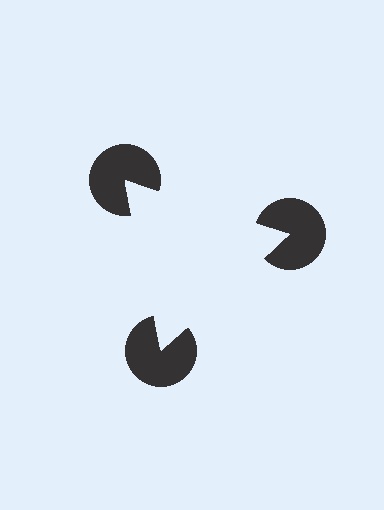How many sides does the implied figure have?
3 sides.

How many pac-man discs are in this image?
There are 3 — one at each vertex of the illusory triangle.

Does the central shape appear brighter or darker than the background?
It typically appears slightly brighter than the background, even though no actual brightness change is drawn.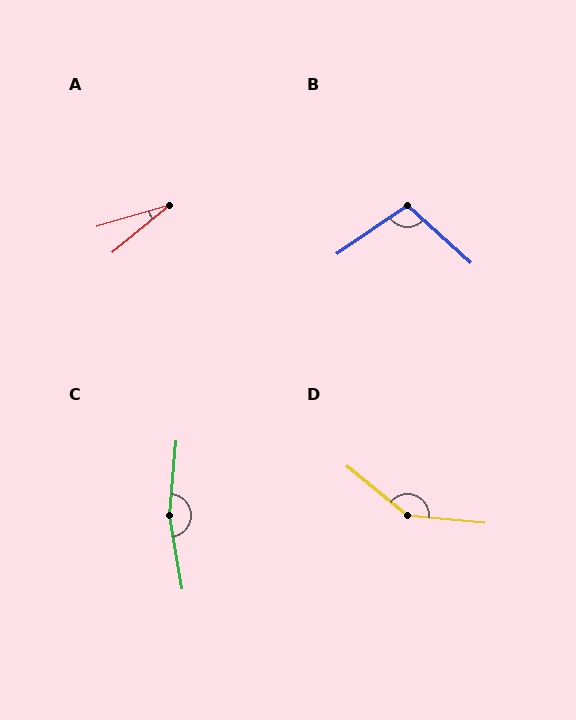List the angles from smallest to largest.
A (23°), B (104°), D (146°), C (165°).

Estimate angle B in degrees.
Approximately 104 degrees.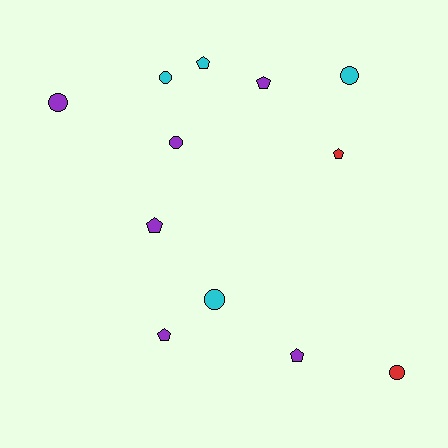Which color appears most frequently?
Purple, with 6 objects.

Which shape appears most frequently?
Pentagon, with 6 objects.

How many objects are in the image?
There are 12 objects.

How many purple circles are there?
There are 2 purple circles.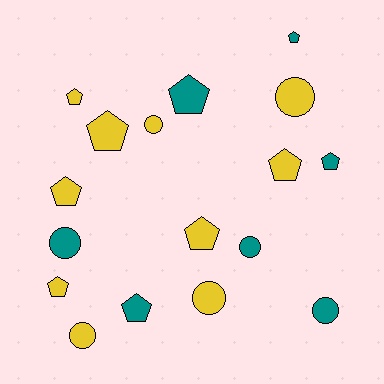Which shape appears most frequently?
Pentagon, with 10 objects.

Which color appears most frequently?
Yellow, with 10 objects.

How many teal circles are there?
There are 3 teal circles.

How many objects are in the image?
There are 17 objects.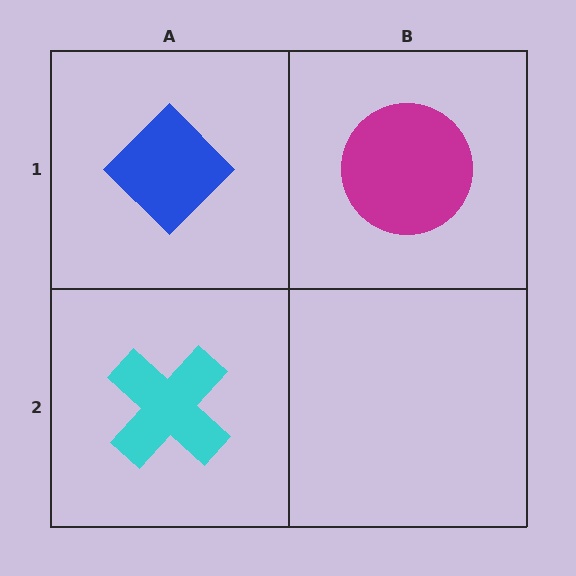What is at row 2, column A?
A cyan cross.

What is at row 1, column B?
A magenta circle.